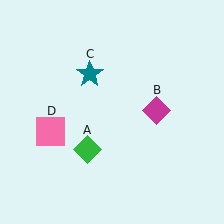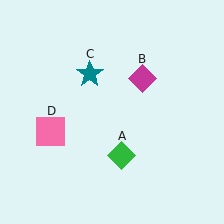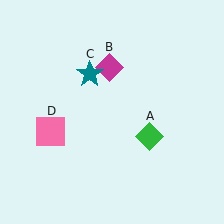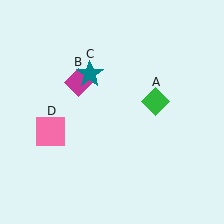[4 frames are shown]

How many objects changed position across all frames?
2 objects changed position: green diamond (object A), magenta diamond (object B).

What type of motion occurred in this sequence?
The green diamond (object A), magenta diamond (object B) rotated counterclockwise around the center of the scene.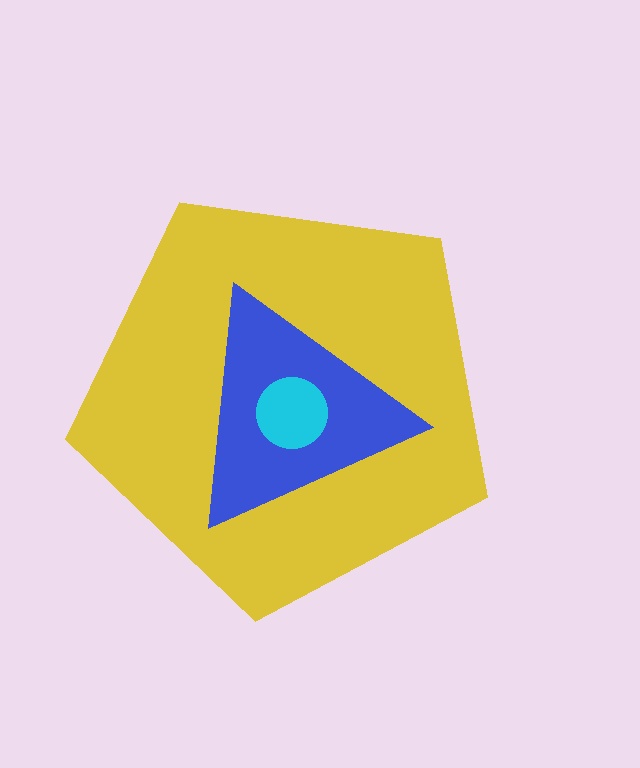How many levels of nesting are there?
3.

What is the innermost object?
The cyan circle.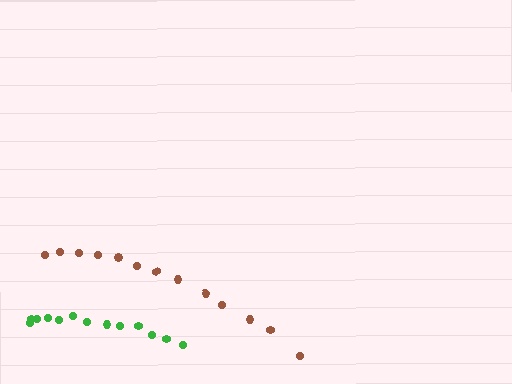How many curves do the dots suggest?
There are 2 distinct paths.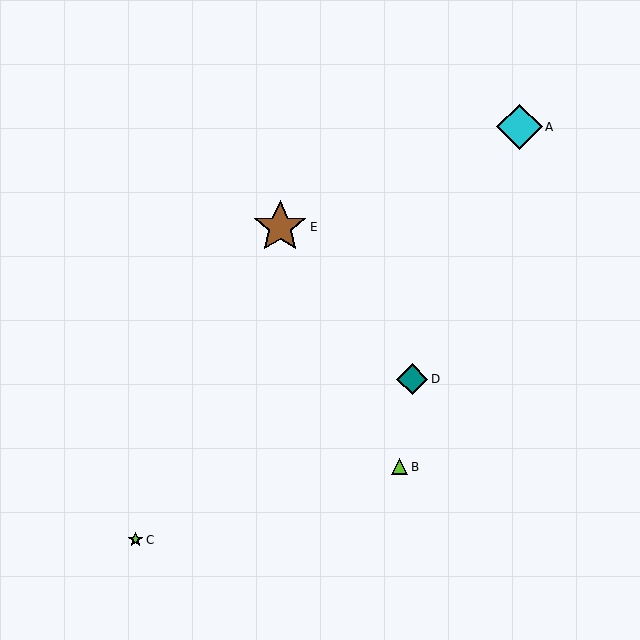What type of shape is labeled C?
Shape C is a lime star.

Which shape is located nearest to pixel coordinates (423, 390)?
The teal diamond (labeled D) at (412, 379) is nearest to that location.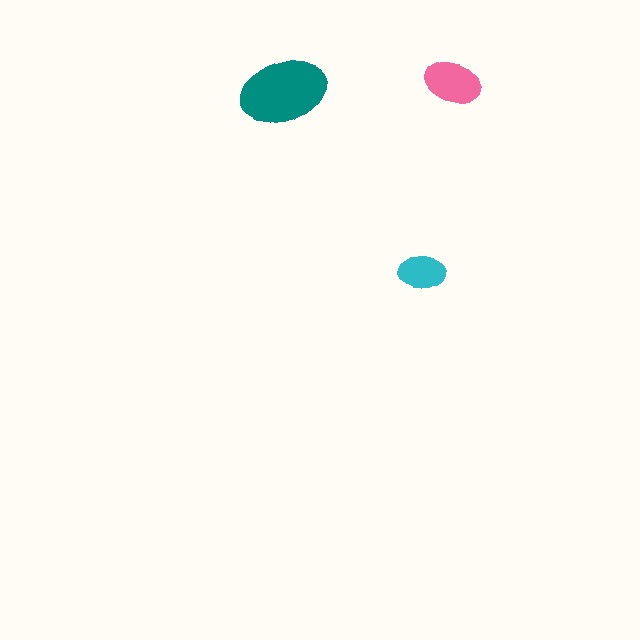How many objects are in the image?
There are 3 objects in the image.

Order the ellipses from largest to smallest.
the teal one, the pink one, the cyan one.